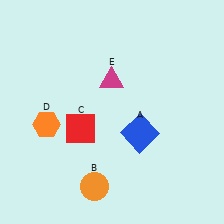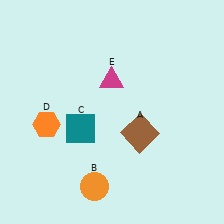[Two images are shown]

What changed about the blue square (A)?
In Image 1, A is blue. In Image 2, it changed to brown.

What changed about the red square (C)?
In Image 1, C is red. In Image 2, it changed to teal.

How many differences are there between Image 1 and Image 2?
There are 2 differences between the two images.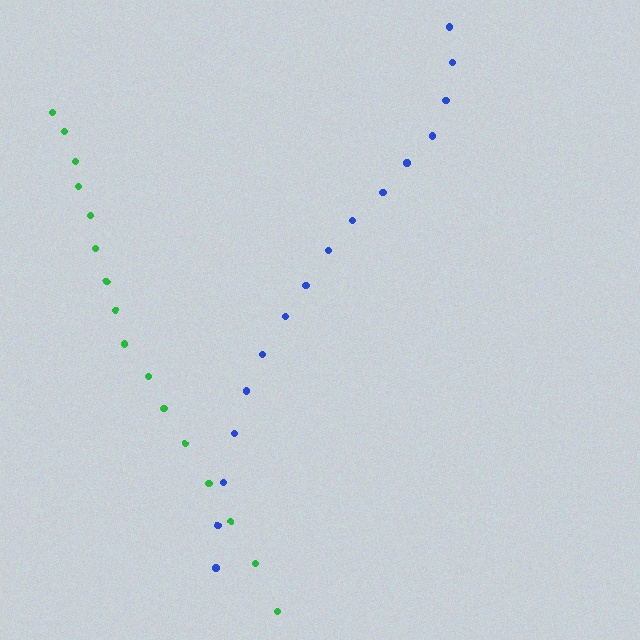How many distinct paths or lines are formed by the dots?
There are 2 distinct paths.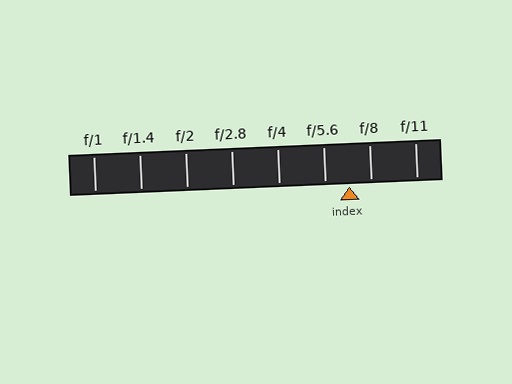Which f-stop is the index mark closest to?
The index mark is closest to f/8.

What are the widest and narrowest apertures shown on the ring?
The widest aperture shown is f/1 and the narrowest is f/11.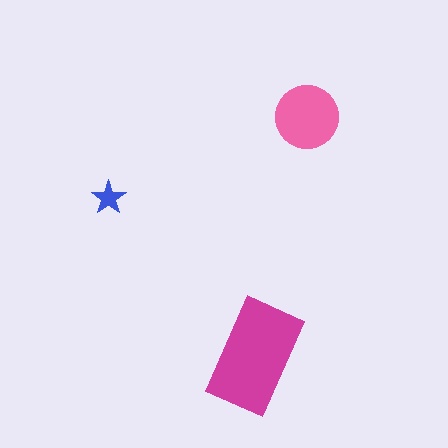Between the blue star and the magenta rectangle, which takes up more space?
The magenta rectangle.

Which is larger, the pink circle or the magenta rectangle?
The magenta rectangle.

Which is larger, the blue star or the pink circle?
The pink circle.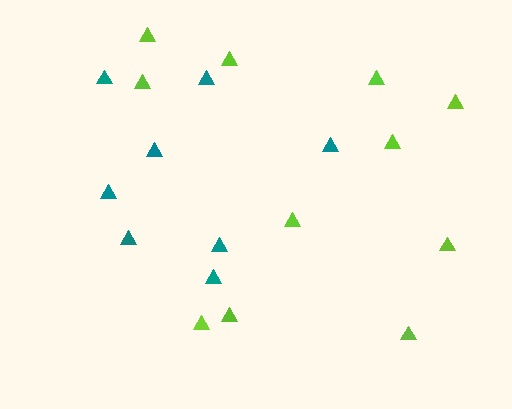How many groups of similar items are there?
There are 2 groups: one group of lime triangles (11) and one group of teal triangles (8).